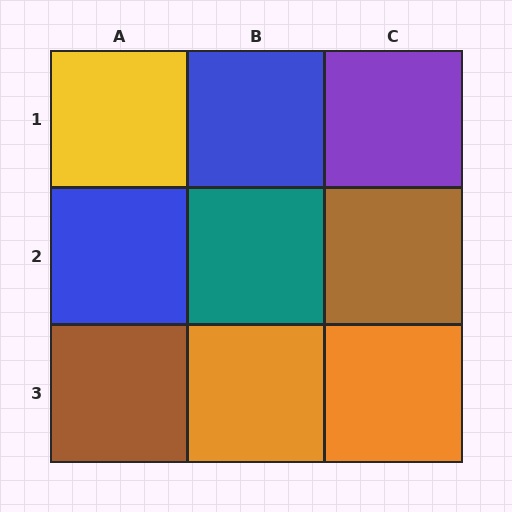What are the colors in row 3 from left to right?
Brown, orange, orange.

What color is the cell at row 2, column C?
Brown.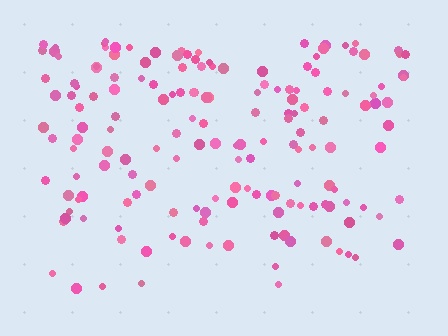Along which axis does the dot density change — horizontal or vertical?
Vertical.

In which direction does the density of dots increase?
From bottom to top, with the top side densest.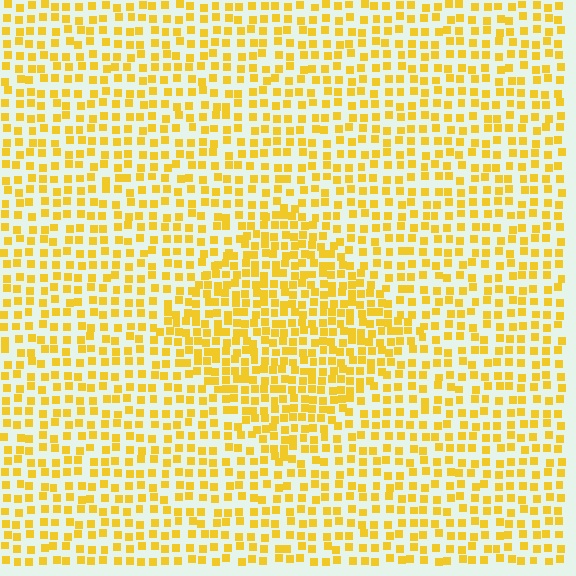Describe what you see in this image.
The image contains small yellow elements arranged at two different densities. A diamond-shaped region is visible where the elements are more densely packed than the surrounding area.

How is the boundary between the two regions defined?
The boundary is defined by a change in element density (approximately 1.6x ratio). All elements are the same color, size, and shape.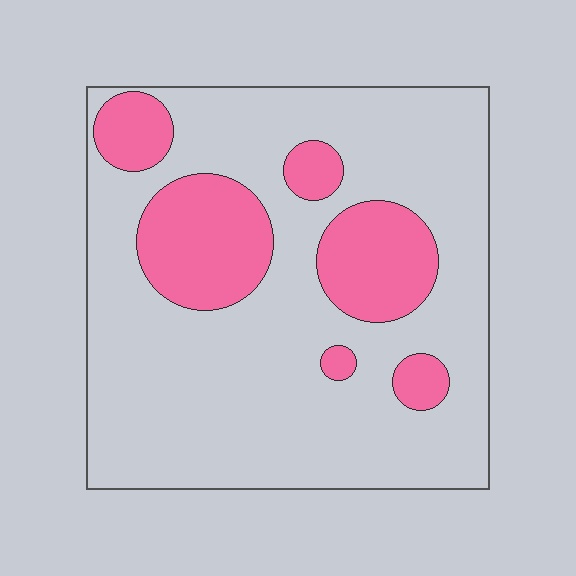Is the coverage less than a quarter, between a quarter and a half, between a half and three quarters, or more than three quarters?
Less than a quarter.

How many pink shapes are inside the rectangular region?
6.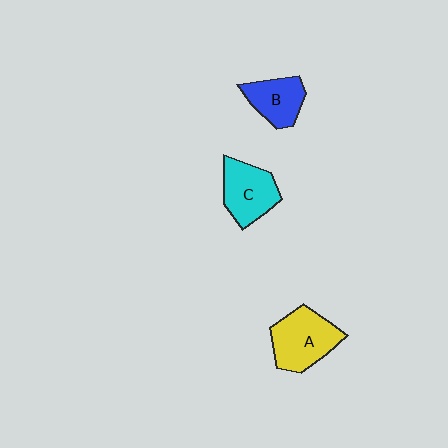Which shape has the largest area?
Shape A (yellow).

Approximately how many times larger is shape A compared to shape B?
Approximately 1.4 times.